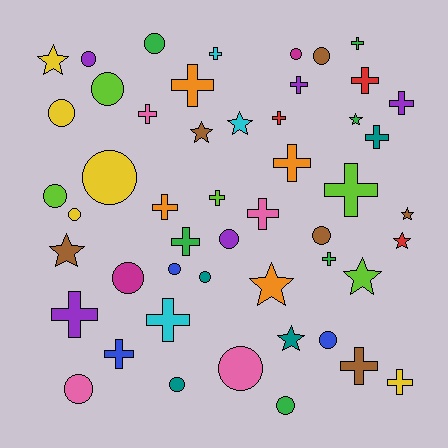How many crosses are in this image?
There are 21 crosses.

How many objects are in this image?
There are 50 objects.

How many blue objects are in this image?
There are 3 blue objects.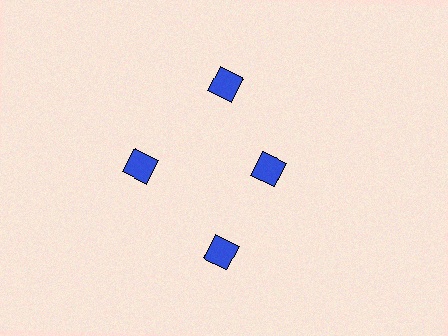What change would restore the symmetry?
The symmetry would be restored by moving it outward, back onto the ring so that all 4 diamonds sit at equal angles and equal distance from the center.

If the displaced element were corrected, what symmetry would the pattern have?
It would have 4-fold rotational symmetry — the pattern would map onto itself every 90 degrees.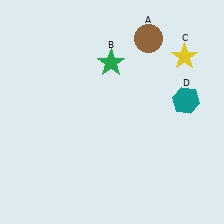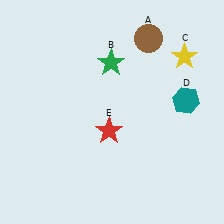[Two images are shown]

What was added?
A red star (E) was added in Image 2.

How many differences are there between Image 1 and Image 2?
There is 1 difference between the two images.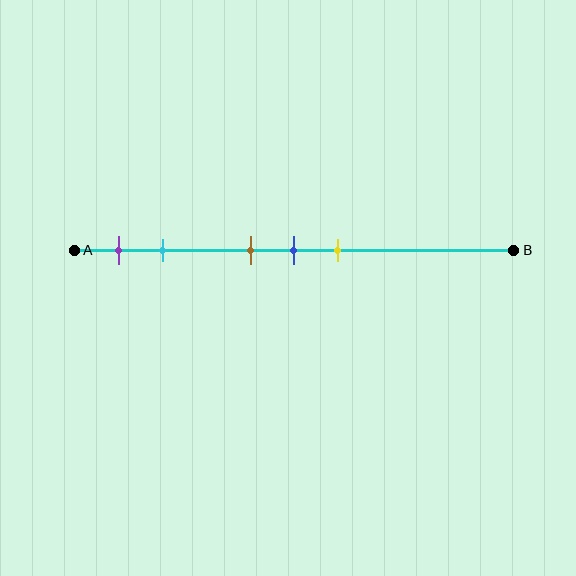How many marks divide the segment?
There are 5 marks dividing the segment.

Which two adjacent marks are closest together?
The brown and blue marks are the closest adjacent pair.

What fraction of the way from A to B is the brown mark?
The brown mark is approximately 40% (0.4) of the way from A to B.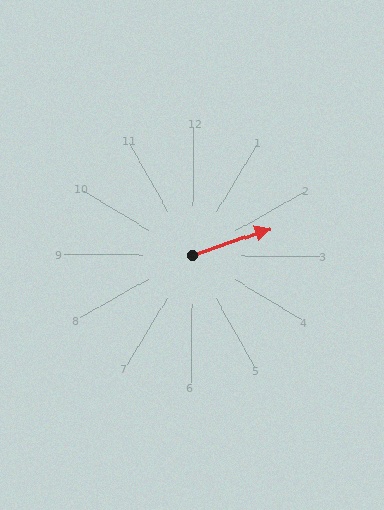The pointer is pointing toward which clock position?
Roughly 2 o'clock.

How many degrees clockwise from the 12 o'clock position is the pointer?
Approximately 70 degrees.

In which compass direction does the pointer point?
East.